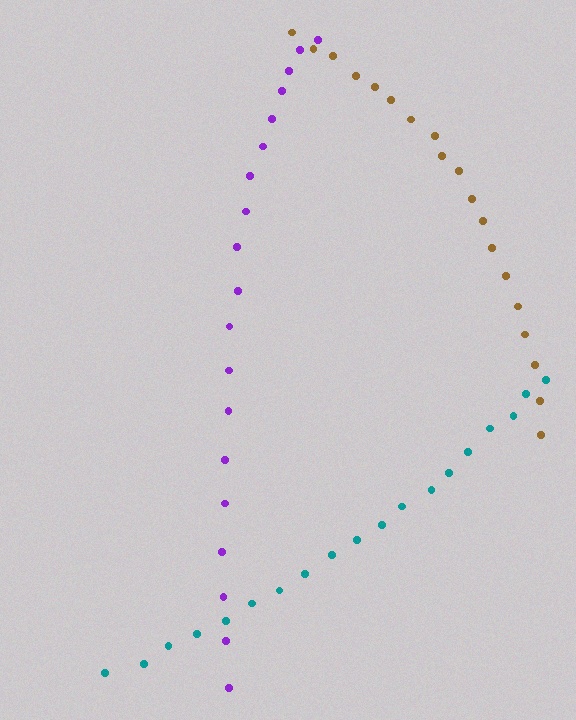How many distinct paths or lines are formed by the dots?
There are 3 distinct paths.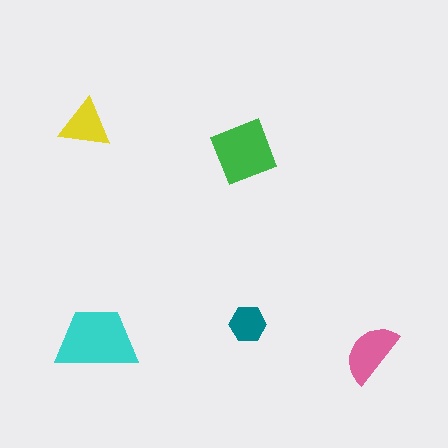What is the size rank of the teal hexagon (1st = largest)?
5th.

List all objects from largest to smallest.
The cyan trapezoid, the green diamond, the pink semicircle, the yellow triangle, the teal hexagon.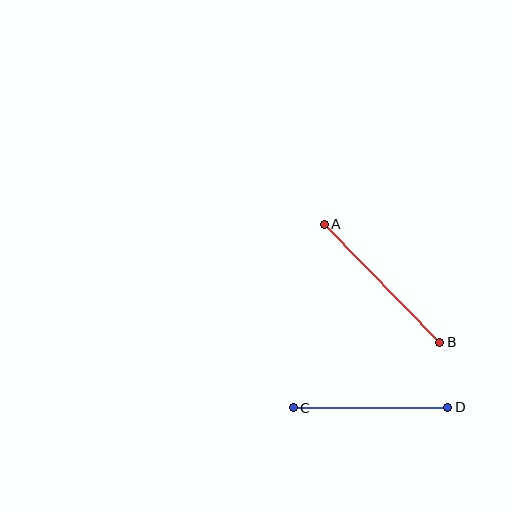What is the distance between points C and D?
The distance is approximately 154 pixels.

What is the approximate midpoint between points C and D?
The midpoint is at approximately (370, 407) pixels.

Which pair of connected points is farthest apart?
Points A and B are farthest apart.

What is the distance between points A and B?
The distance is approximately 165 pixels.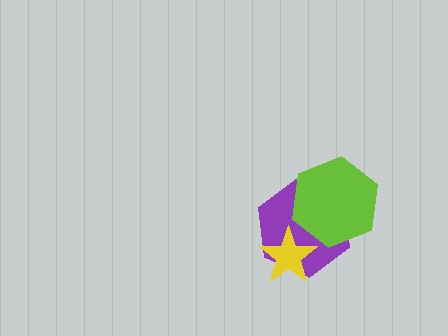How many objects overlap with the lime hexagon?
1 object overlaps with the lime hexagon.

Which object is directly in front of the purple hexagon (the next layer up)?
The lime hexagon is directly in front of the purple hexagon.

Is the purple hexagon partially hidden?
Yes, it is partially covered by another shape.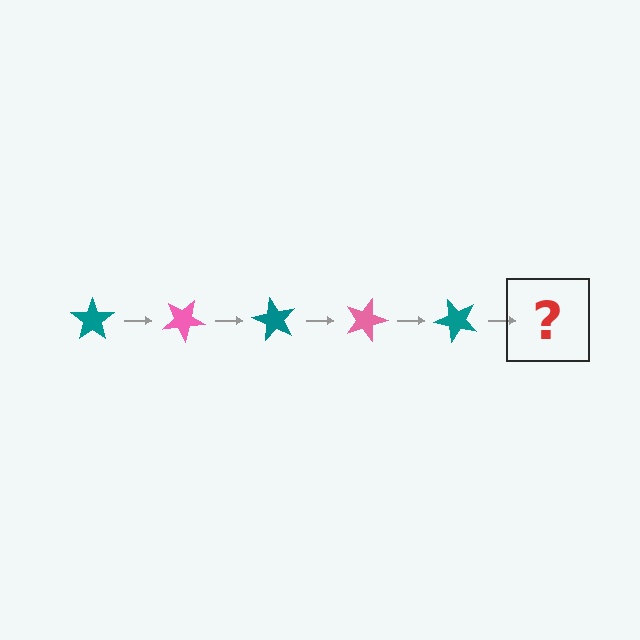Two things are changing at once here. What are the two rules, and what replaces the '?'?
The two rules are that it rotates 30 degrees each step and the color cycles through teal and pink. The '?' should be a pink star, rotated 150 degrees from the start.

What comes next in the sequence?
The next element should be a pink star, rotated 150 degrees from the start.